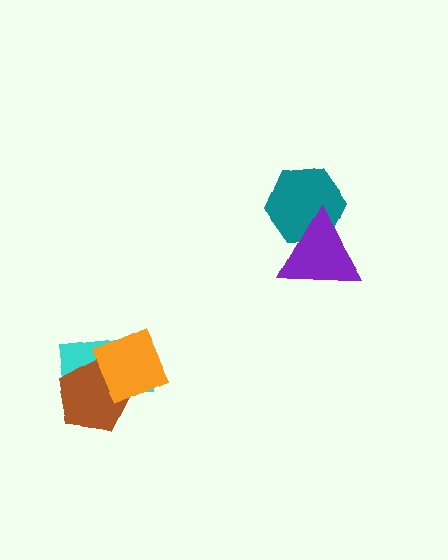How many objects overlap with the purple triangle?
1 object overlaps with the purple triangle.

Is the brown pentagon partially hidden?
Yes, it is partially covered by another shape.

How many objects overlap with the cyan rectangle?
2 objects overlap with the cyan rectangle.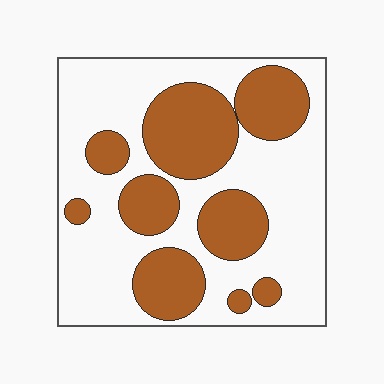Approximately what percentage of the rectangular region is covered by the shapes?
Approximately 35%.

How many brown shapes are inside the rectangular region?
9.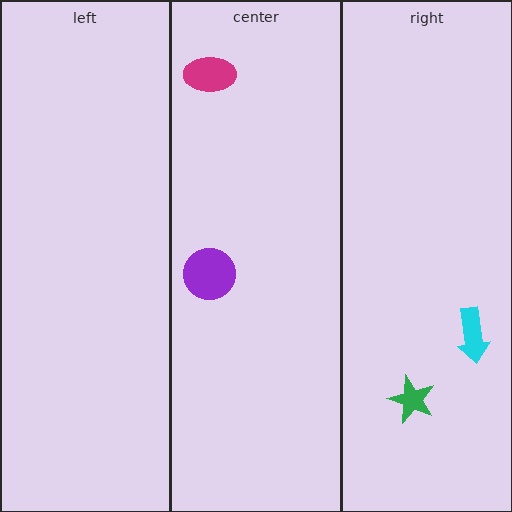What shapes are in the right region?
The cyan arrow, the green star.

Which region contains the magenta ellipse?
The center region.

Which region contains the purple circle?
The center region.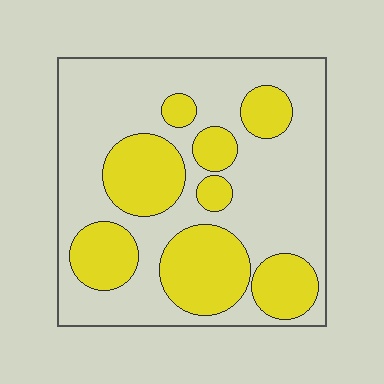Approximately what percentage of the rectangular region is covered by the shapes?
Approximately 35%.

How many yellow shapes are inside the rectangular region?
8.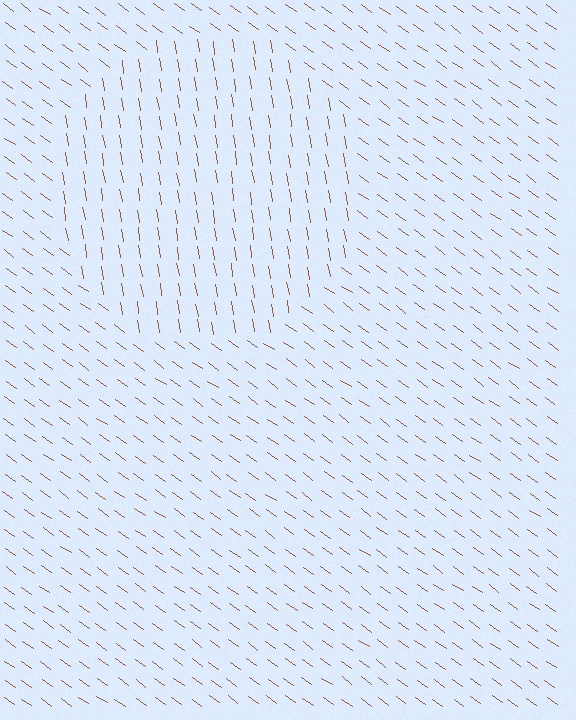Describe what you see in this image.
The image is filled with small brown line segments. A circle region in the image has lines oriented differently from the surrounding lines, creating a visible texture boundary.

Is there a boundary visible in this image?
Yes, there is a texture boundary formed by a change in line orientation.